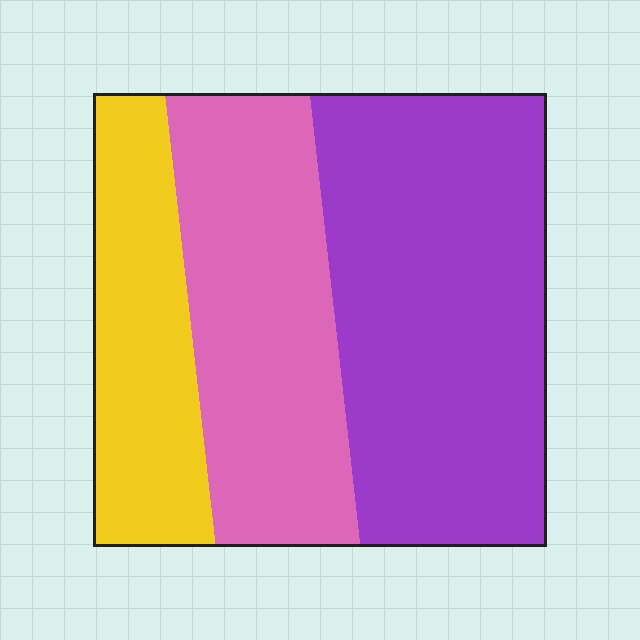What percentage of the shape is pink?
Pink takes up between a quarter and a half of the shape.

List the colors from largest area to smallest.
From largest to smallest: purple, pink, yellow.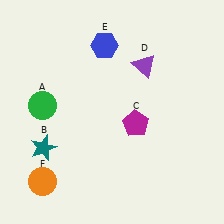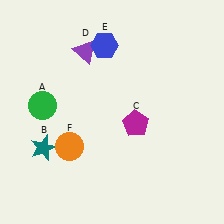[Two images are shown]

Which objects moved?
The objects that moved are: the purple triangle (D), the orange circle (F).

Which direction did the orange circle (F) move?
The orange circle (F) moved up.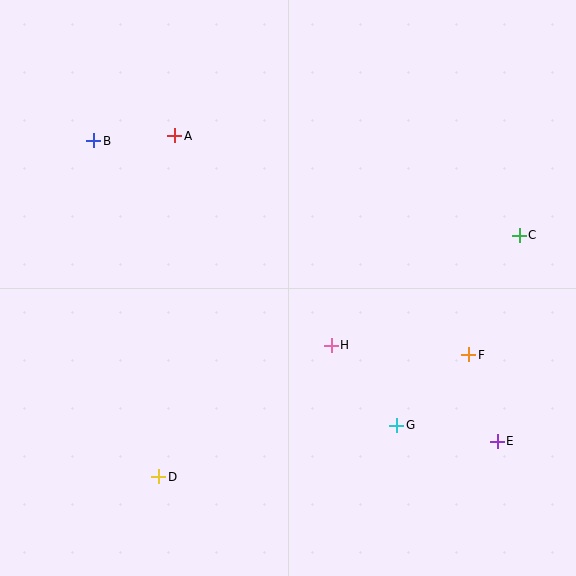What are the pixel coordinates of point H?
Point H is at (331, 345).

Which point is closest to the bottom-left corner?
Point D is closest to the bottom-left corner.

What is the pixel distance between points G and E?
The distance between G and E is 102 pixels.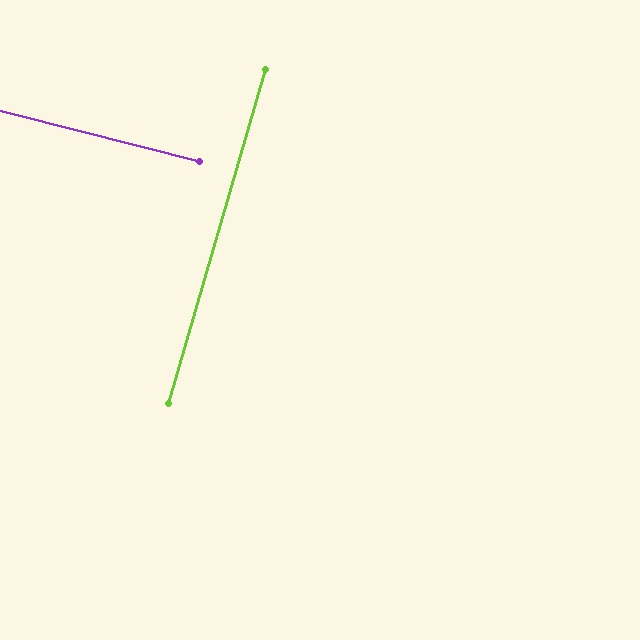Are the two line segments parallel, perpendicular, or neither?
Perpendicular — they meet at approximately 88°.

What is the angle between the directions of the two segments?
Approximately 88 degrees.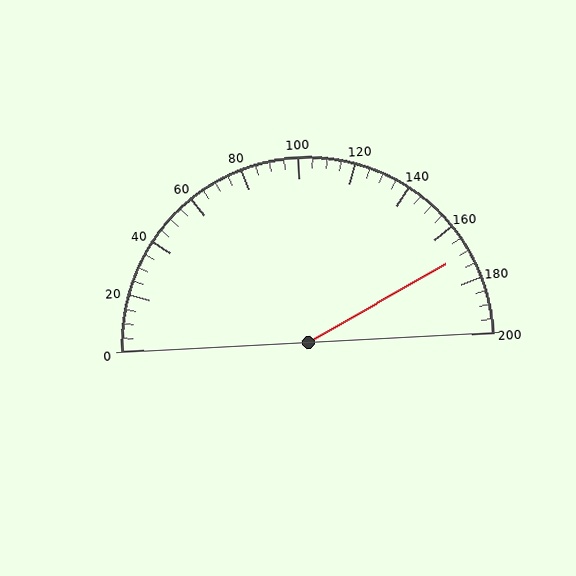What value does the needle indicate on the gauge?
The needle indicates approximately 170.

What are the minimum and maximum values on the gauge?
The gauge ranges from 0 to 200.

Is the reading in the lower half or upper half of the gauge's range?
The reading is in the upper half of the range (0 to 200).